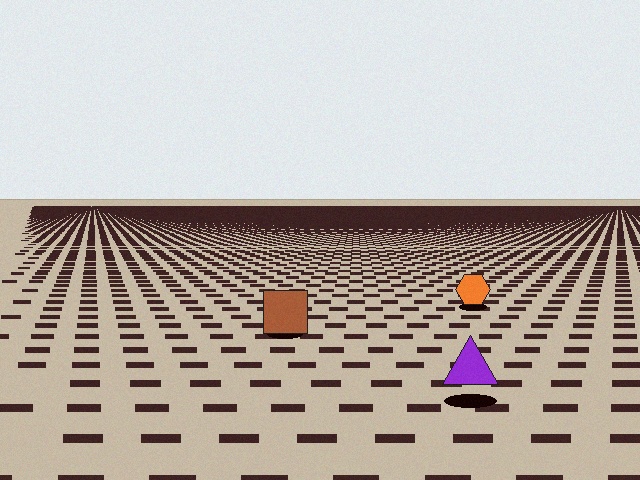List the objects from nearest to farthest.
From nearest to farthest: the purple triangle, the brown square, the orange hexagon.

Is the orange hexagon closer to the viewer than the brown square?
No. The brown square is closer — you can tell from the texture gradient: the ground texture is coarser near it.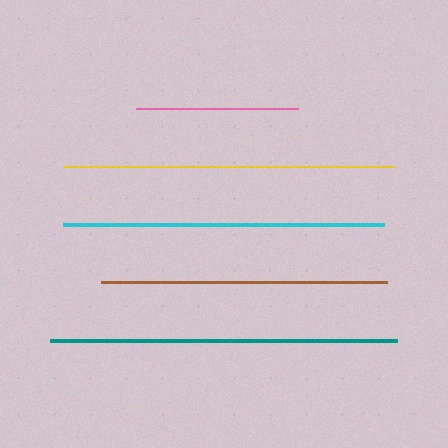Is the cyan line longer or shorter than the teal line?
The teal line is longer than the cyan line.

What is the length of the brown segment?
The brown segment is approximately 286 pixels long.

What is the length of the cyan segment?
The cyan segment is approximately 321 pixels long.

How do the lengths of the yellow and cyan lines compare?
The yellow and cyan lines are approximately the same length.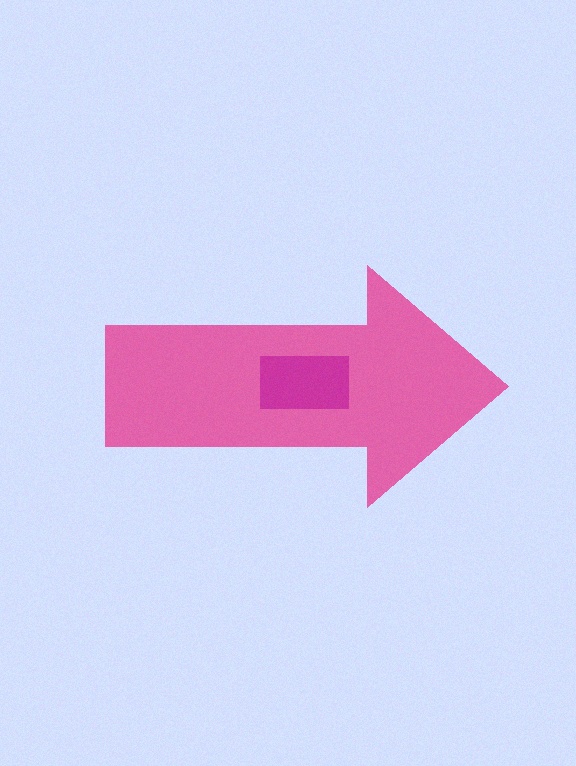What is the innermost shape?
The magenta rectangle.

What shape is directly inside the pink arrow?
The magenta rectangle.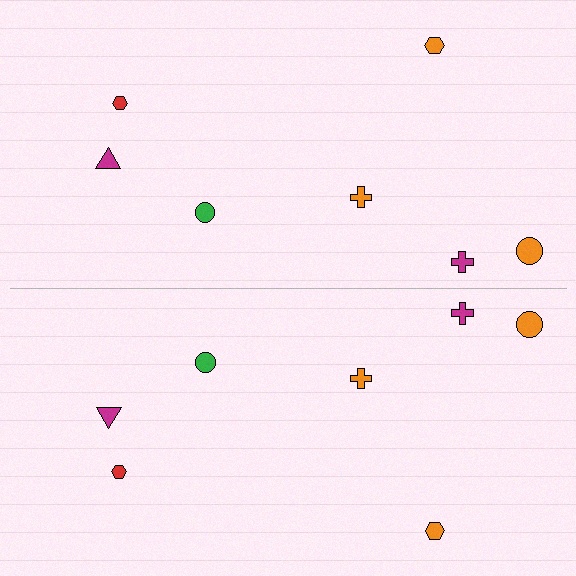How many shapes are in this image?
There are 14 shapes in this image.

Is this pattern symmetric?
Yes, this pattern has bilateral (reflection) symmetry.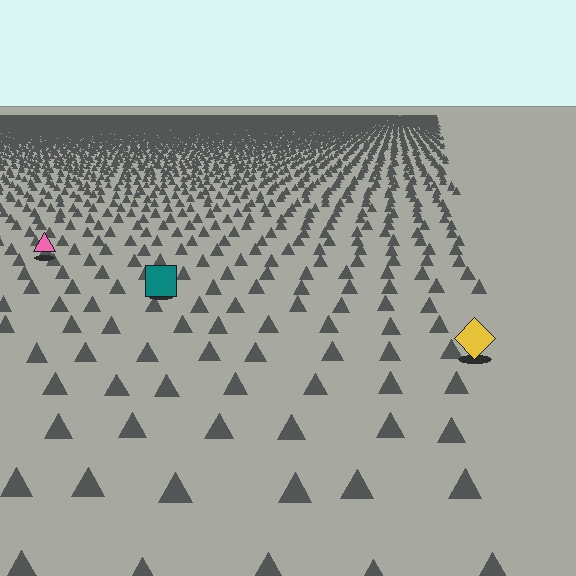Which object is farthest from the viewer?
The pink triangle is farthest from the viewer. It appears smaller and the ground texture around it is denser.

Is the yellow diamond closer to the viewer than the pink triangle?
Yes. The yellow diamond is closer — you can tell from the texture gradient: the ground texture is coarser near it.